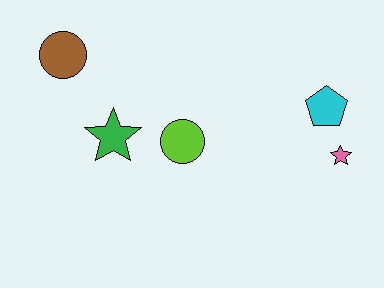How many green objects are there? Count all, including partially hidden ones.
There is 1 green object.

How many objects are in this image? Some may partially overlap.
There are 5 objects.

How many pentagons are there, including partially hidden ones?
There is 1 pentagon.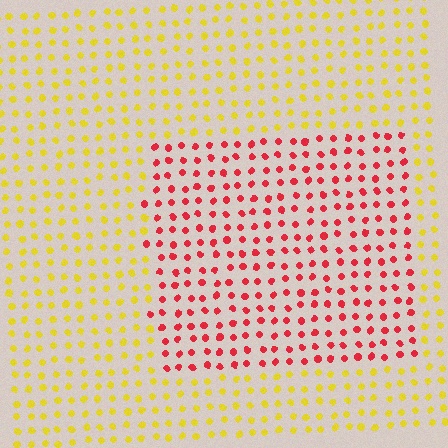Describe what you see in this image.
The image is filled with small yellow elements in a uniform arrangement. A rectangle-shaped region is visible where the elements are tinted to a slightly different hue, forming a subtle color boundary.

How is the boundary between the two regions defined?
The boundary is defined purely by a slight shift in hue (about 63 degrees). Spacing, size, and orientation are identical on both sides.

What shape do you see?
I see a rectangle.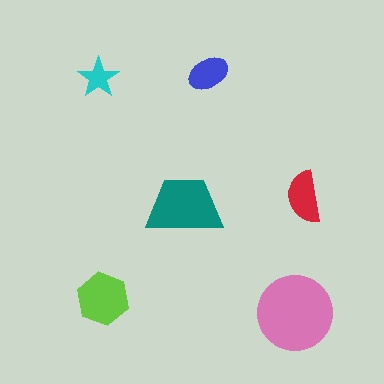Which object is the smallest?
The cyan star.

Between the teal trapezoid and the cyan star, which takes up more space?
The teal trapezoid.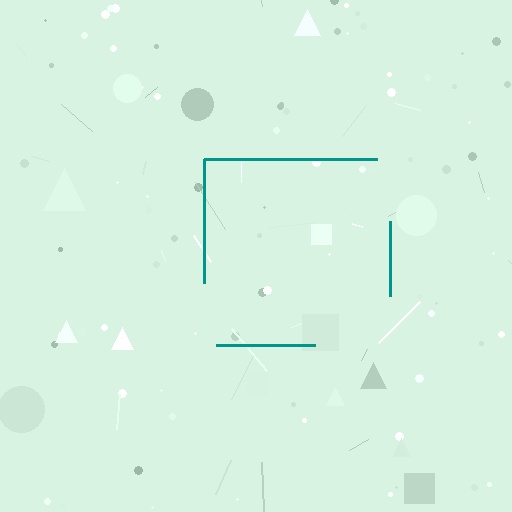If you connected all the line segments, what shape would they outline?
They would outline a square.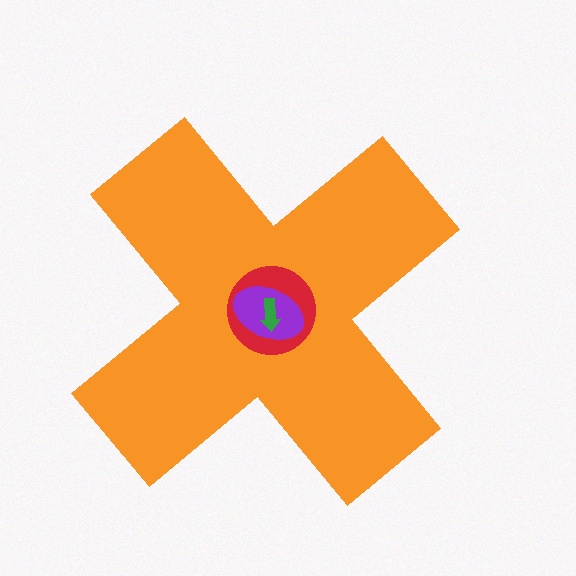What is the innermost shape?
The green arrow.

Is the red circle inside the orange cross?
Yes.